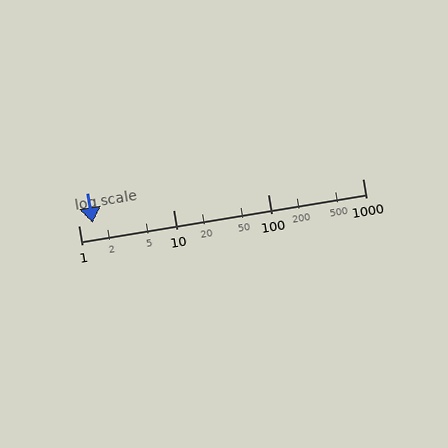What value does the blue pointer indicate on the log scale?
The pointer indicates approximately 1.4.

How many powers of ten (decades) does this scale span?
The scale spans 3 decades, from 1 to 1000.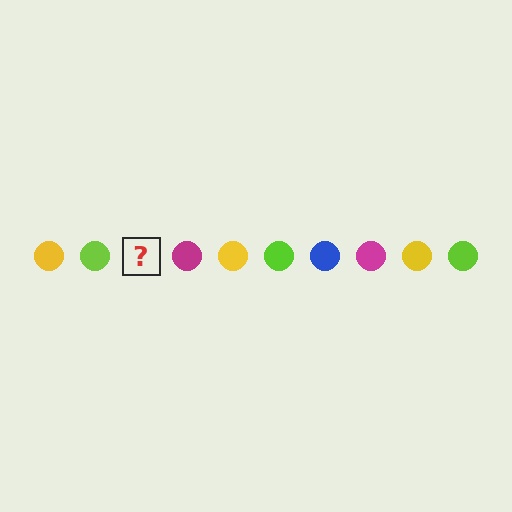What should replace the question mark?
The question mark should be replaced with a blue circle.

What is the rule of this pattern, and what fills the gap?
The rule is that the pattern cycles through yellow, lime, blue, magenta circles. The gap should be filled with a blue circle.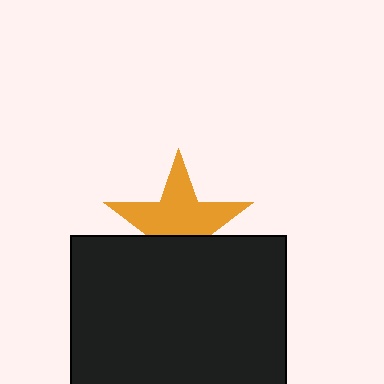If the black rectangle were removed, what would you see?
You would see the complete orange star.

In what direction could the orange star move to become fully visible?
The orange star could move up. That would shift it out from behind the black rectangle entirely.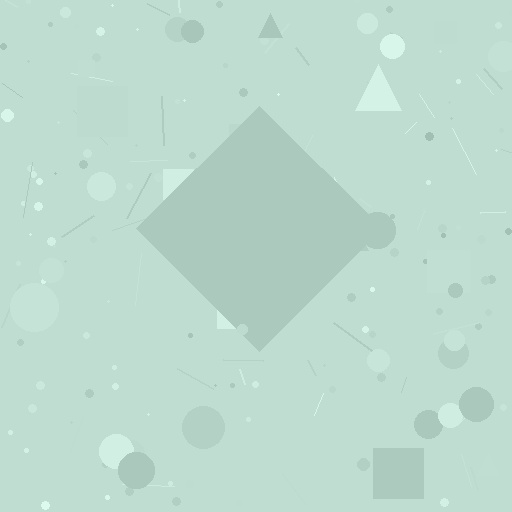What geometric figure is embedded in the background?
A diamond is embedded in the background.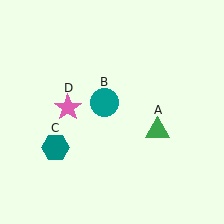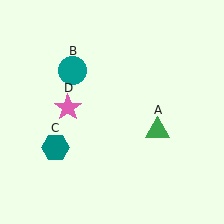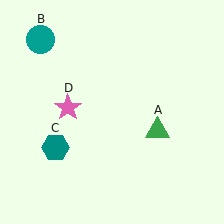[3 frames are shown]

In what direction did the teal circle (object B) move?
The teal circle (object B) moved up and to the left.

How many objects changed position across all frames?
1 object changed position: teal circle (object B).